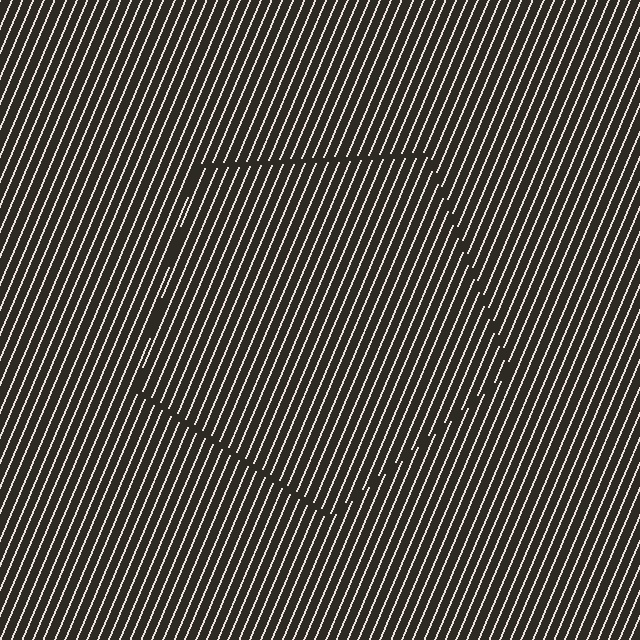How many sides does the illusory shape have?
5 sides — the line-ends trace a pentagon.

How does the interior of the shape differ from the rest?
The interior of the shape contains the same grating, shifted by half a period — the contour is defined by the phase discontinuity where line-ends from the inner and outer gratings abut.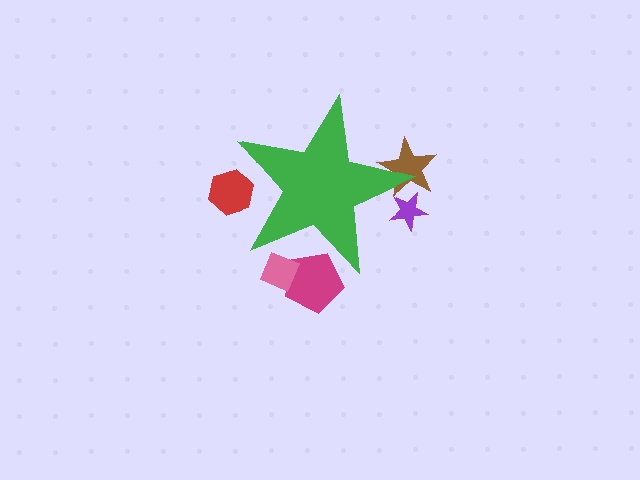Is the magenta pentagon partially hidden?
Yes, the magenta pentagon is partially hidden behind the green star.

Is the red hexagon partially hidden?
Yes, the red hexagon is partially hidden behind the green star.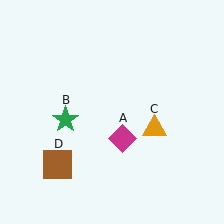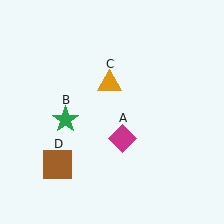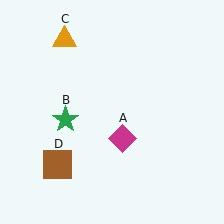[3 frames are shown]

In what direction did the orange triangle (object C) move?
The orange triangle (object C) moved up and to the left.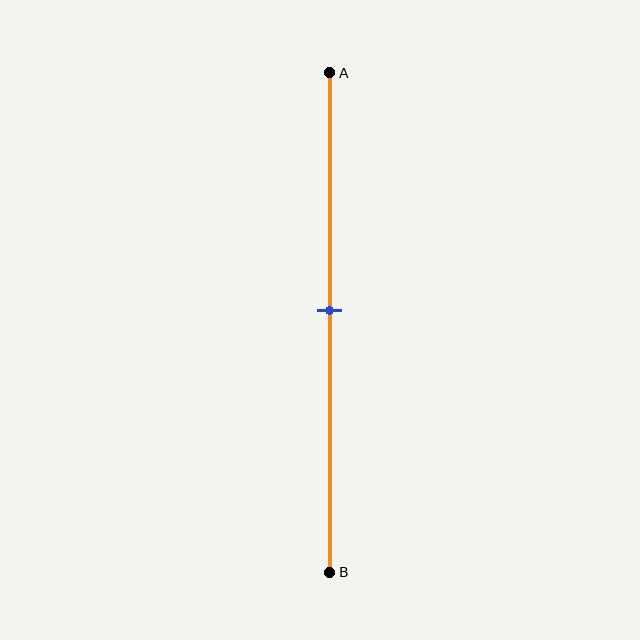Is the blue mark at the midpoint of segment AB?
Yes, the mark is approximately at the midpoint.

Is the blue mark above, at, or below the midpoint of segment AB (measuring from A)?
The blue mark is approximately at the midpoint of segment AB.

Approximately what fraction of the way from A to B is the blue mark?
The blue mark is approximately 50% of the way from A to B.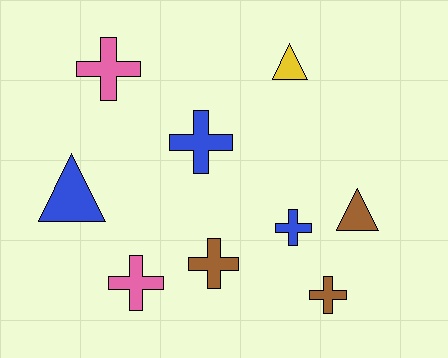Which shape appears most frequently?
Cross, with 6 objects.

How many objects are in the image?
There are 9 objects.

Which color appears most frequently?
Brown, with 3 objects.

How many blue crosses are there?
There are 2 blue crosses.